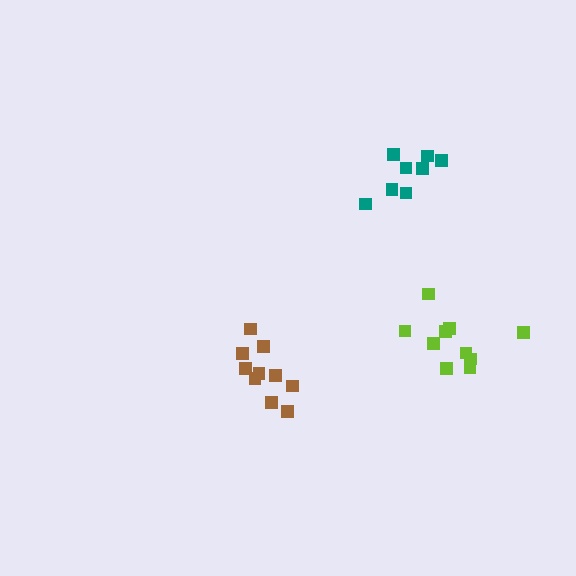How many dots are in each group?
Group 1: 10 dots, Group 2: 8 dots, Group 3: 10 dots (28 total).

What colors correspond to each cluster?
The clusters are colored: brown, teal, lime.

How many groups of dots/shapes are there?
There are 3 groups.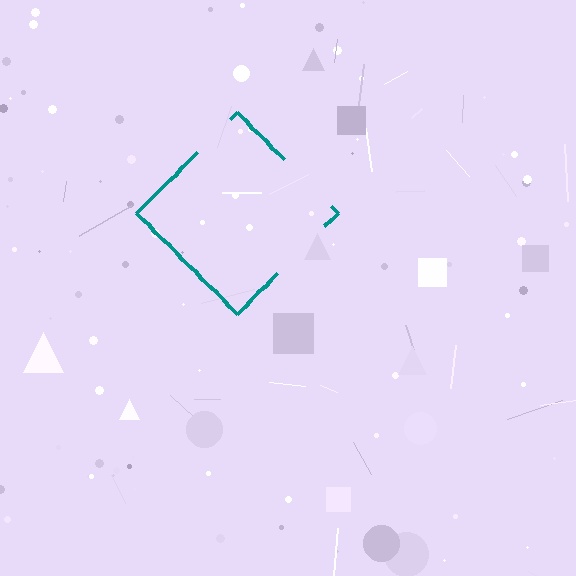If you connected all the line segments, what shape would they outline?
They would outline a diamond.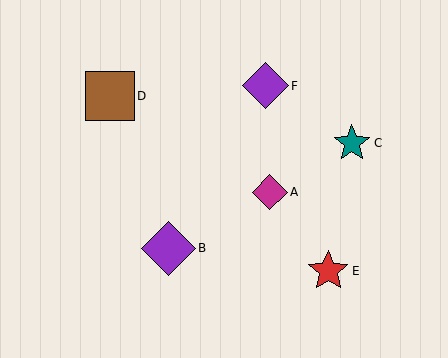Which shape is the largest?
The purple diamond (labeled B) is the largest.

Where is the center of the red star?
The center of the red star is at (328, 271).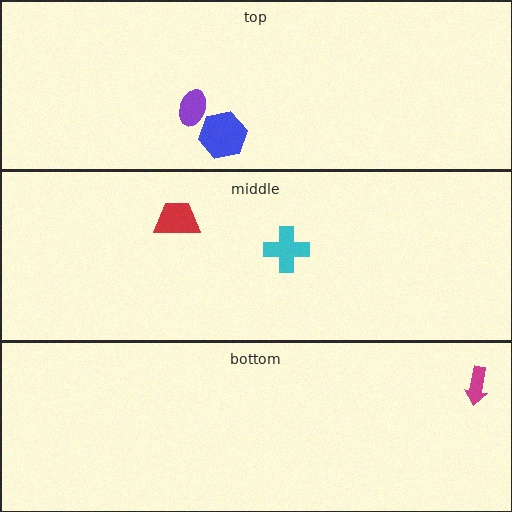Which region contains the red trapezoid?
The middle region.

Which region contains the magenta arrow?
The bottom region.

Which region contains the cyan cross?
The middle region.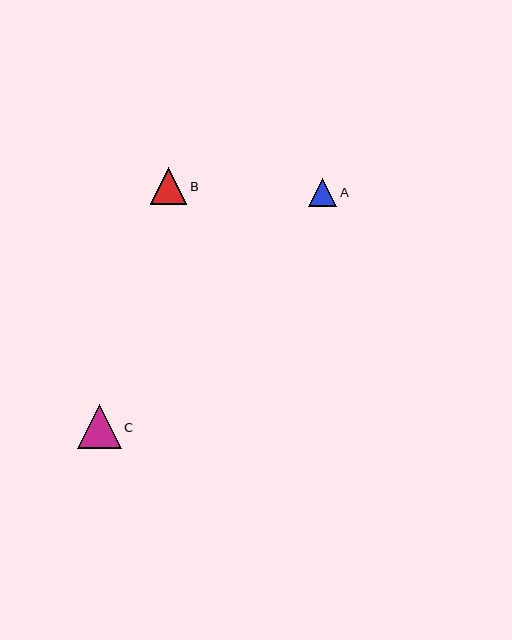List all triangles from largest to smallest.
From largest to smallest: C, B, A.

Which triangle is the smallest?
Triangle A is the smallest with a size of approximately 28 pixels.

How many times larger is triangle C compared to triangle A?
Triangle C is approximately 1.6 times the size of triangle A.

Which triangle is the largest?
Triangle C is the largest with a size of approximately 44 pixels.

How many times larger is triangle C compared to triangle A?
Triangle C is approximately 1.6 times the size of triangle A.